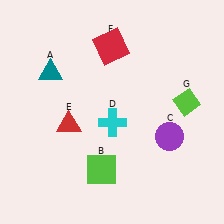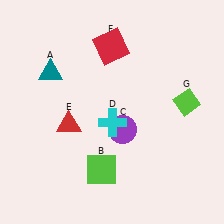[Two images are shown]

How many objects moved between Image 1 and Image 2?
1 object moved between the two images.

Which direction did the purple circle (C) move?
The purple circle (C) moved left.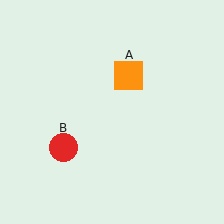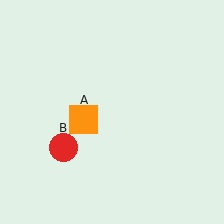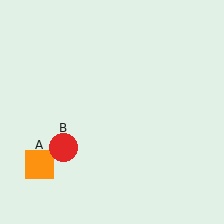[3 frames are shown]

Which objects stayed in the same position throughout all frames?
Red circle (object B) remained stationary.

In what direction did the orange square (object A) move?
The orange square (object A) moved down and to the left.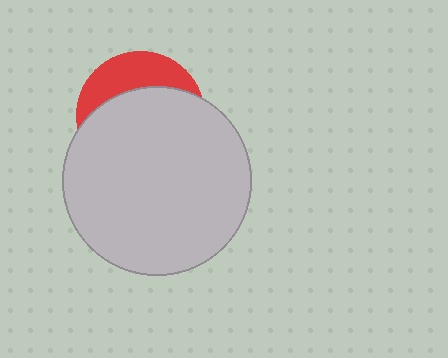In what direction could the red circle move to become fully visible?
The red circle could move up. That would shift it out from behind the light gray circle entirely.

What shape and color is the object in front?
The object in front is a light gray circle.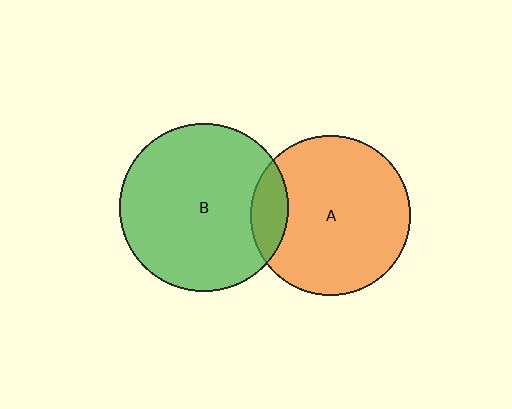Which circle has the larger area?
Circle B (green).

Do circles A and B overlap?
Yes.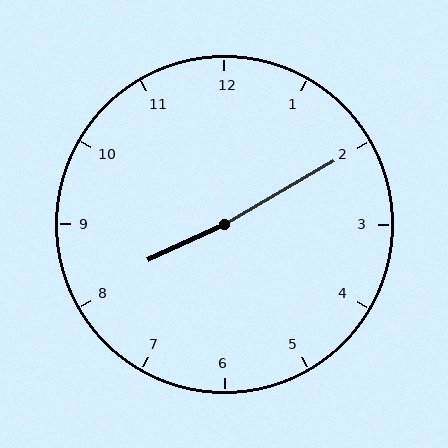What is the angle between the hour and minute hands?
Approximately 175 degrees.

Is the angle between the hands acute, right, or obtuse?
It is obtuse.